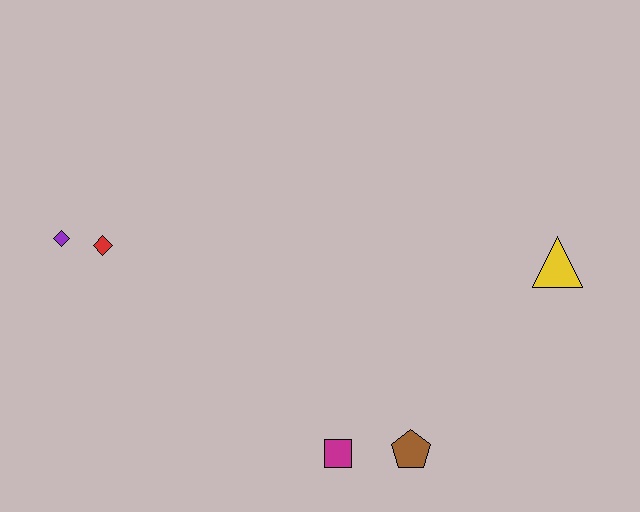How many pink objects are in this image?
There are no pink objects.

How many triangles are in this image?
There is 1 triangle.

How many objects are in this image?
There are 5 objects.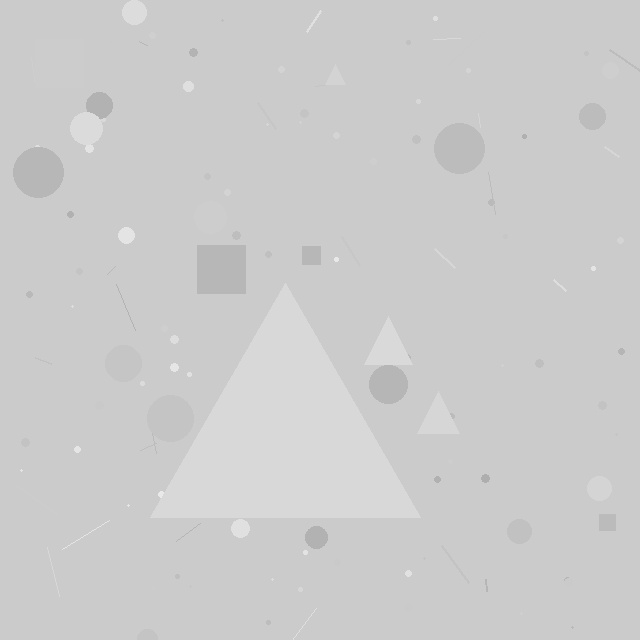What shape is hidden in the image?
A triangle is hidden in the image.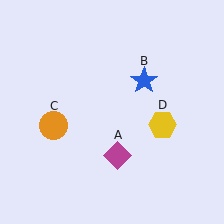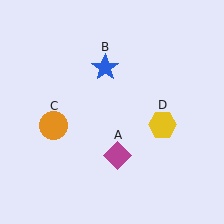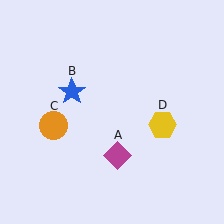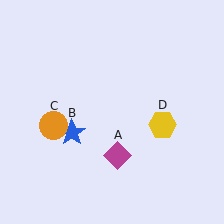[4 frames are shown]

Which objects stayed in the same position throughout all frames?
Magenta diamond (object A) and orange circle (object C) and yellow hexagon (object D) remained stationary.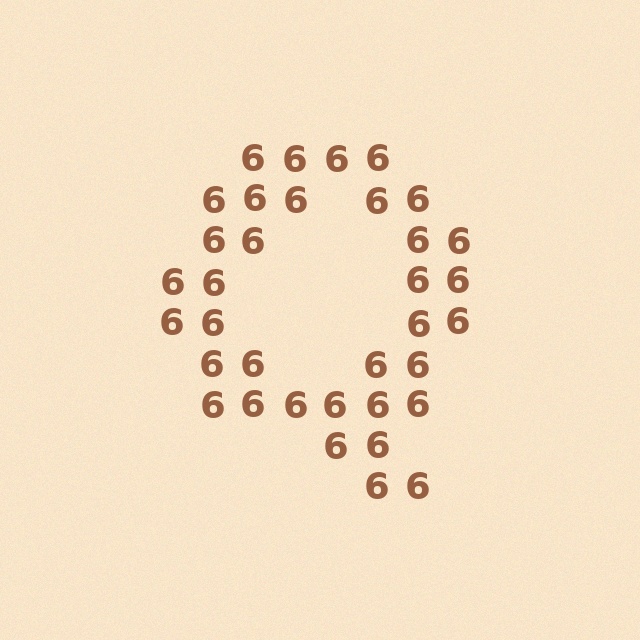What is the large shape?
The large shape is the letter Q.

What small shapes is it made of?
It is made of small digit 6's.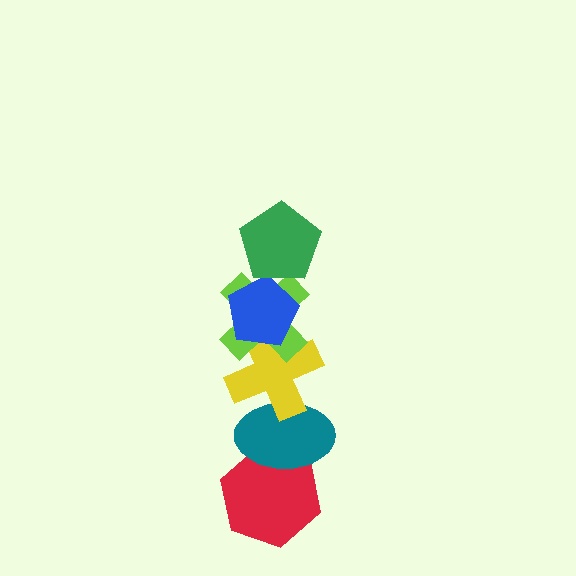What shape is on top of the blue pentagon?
The green pentagon is on top of the blue pentagon.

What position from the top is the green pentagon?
The green pentagon is 1st from the top.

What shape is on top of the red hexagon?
The teal ellipse is on top of the red hexagon.